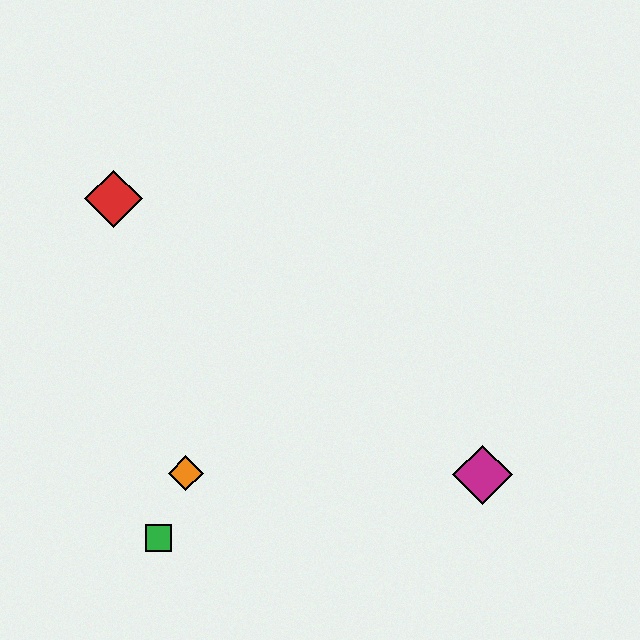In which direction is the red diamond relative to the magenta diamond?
The red diamond is to the left of the magenta diamond.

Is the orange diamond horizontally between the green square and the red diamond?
No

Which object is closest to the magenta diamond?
The orange diamond is closest to the magenta diamond.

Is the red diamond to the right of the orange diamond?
No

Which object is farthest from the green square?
The red diamond is farthest from the green square.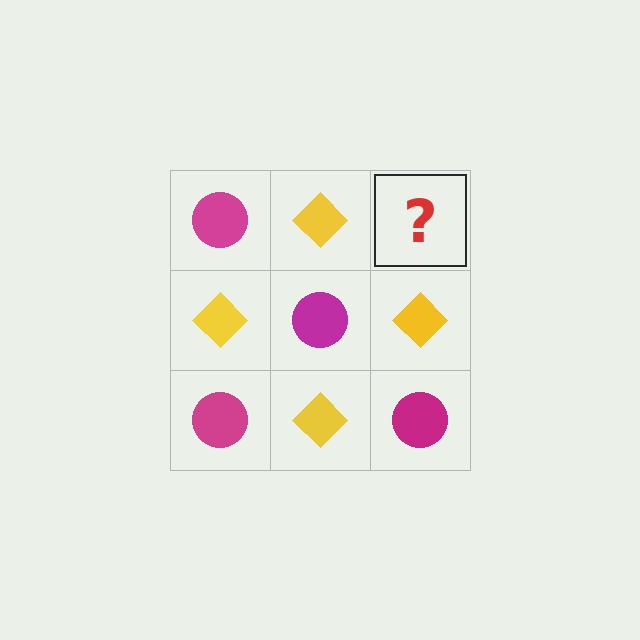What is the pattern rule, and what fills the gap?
The rule is that it alternates magenta circle and yellow diamond in a checkerboard pattern. The gap should be filled with a magenta circle.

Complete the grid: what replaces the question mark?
The question mark should be replaced with a magenta circle.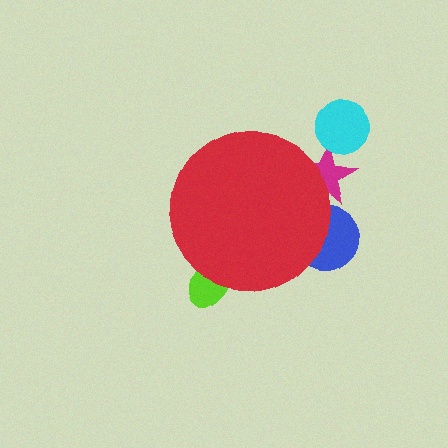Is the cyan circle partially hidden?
No, the cyan circle is fully visible.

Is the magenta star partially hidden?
Yes, the magenta star is partially hidden behind the red circle.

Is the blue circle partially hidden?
Yes, the blue circle is partially hidden behind the red circle.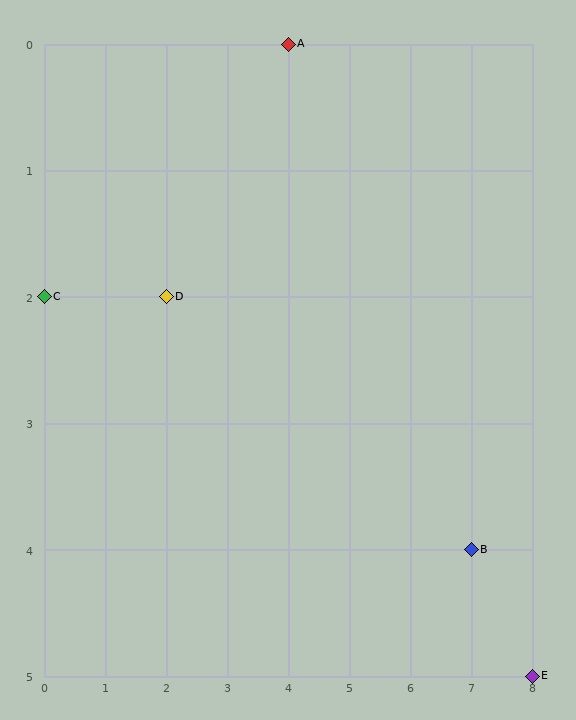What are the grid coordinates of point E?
Point E is at grid coordinates (8, 5).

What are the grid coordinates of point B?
Point B is at grid coordinates (7, 4).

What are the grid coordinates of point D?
Point D is at grid coordinates (2, 2).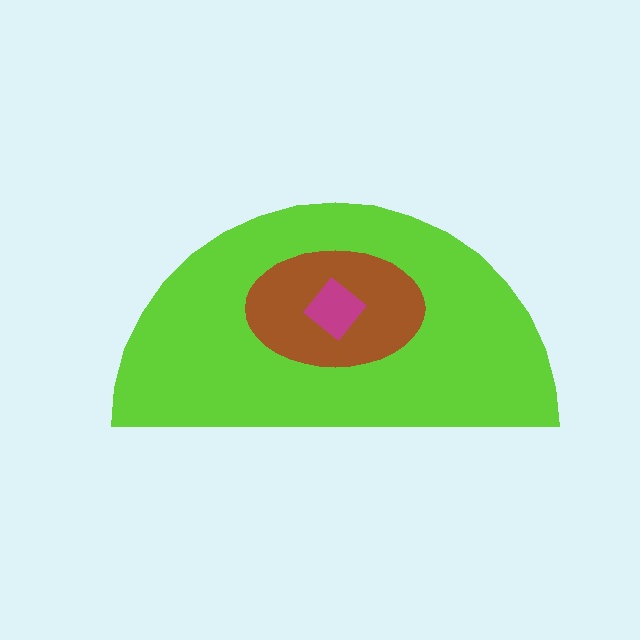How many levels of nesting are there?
3.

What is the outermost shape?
The lime semicircle.